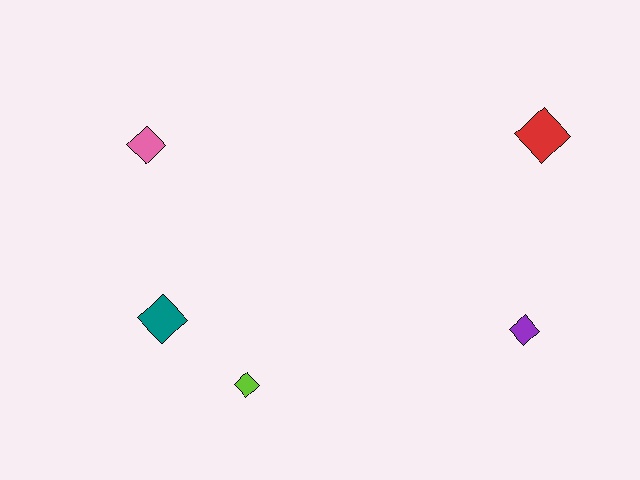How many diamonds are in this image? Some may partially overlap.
There are 5 diamonds.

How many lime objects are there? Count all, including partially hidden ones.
There is 1 lime object.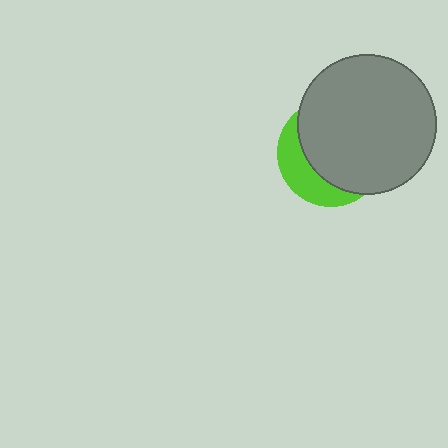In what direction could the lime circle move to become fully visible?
The lime circle could move toward the lower-left. That would shift it out from behind the gray circle entirely.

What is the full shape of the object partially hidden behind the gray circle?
The partially hidden object is a lime circle.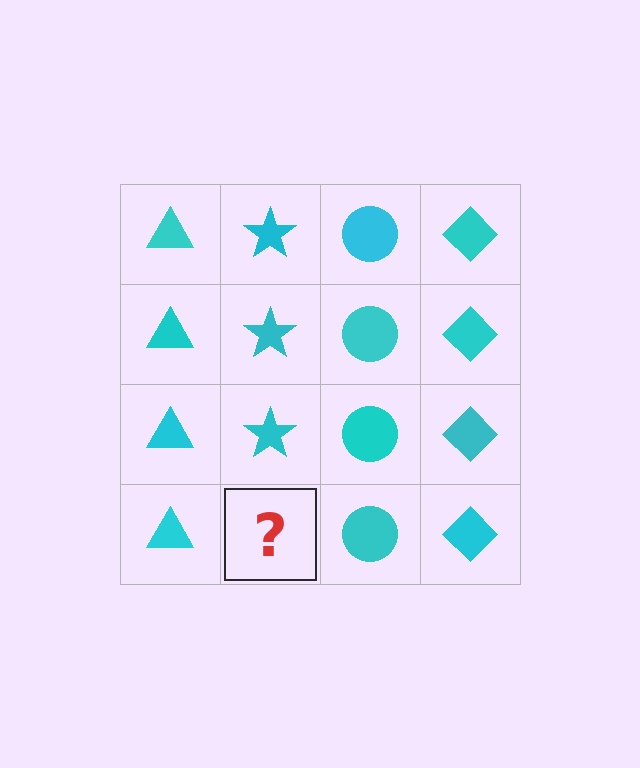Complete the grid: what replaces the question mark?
The question mark should be replaced with a cyan star.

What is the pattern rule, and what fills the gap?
The rule is that each column has a consistent shape. The gap should be filled with a cyan star.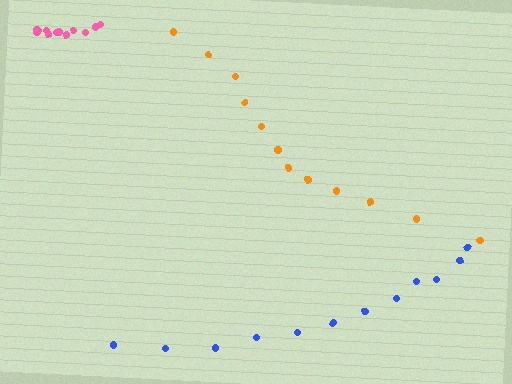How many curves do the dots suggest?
There are 3 distinct paths.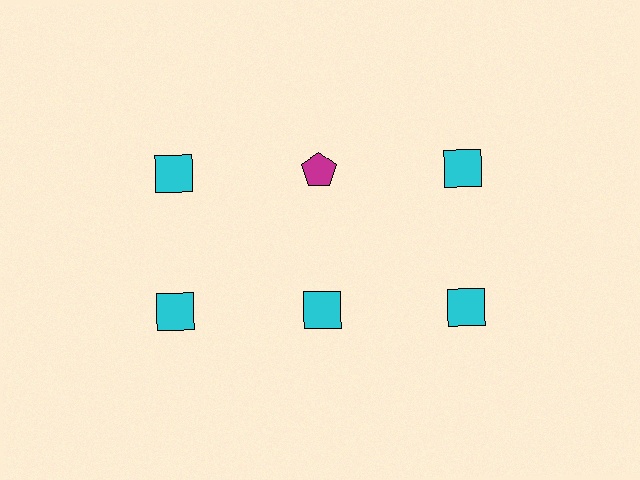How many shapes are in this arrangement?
There are 6 shapes arranged in a grid pattern.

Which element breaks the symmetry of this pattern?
The magenta pentagon in the top row, second from left column breaks the symmetry. All other shapes are cyan squares.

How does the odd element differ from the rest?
It differs in both color (magenta instead of cyan) and shape (pentagon instead of square).